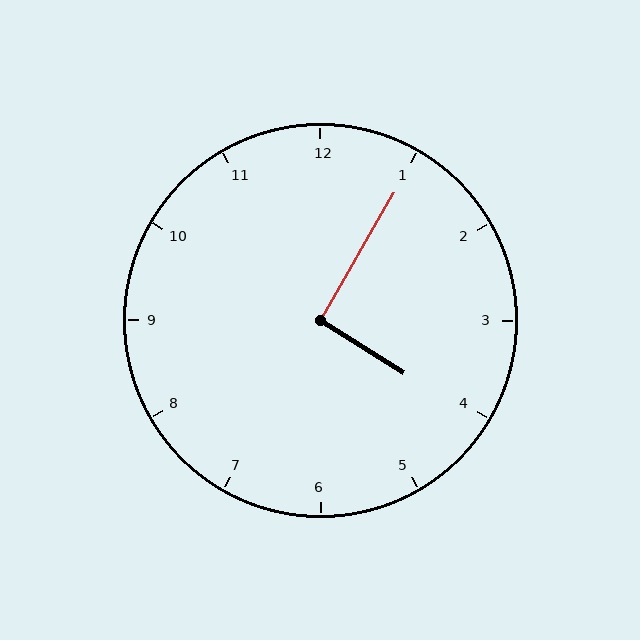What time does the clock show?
4:05.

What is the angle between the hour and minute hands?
Approximately 92 degrees.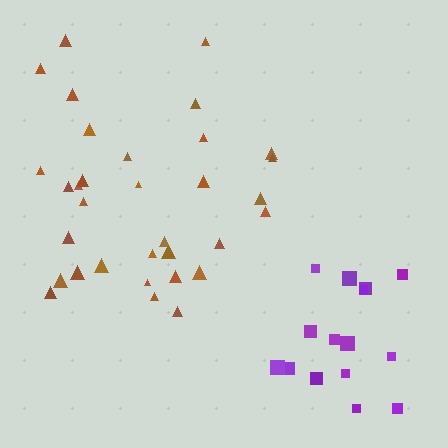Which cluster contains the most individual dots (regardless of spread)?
Brown (33).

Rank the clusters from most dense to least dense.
purple, brown.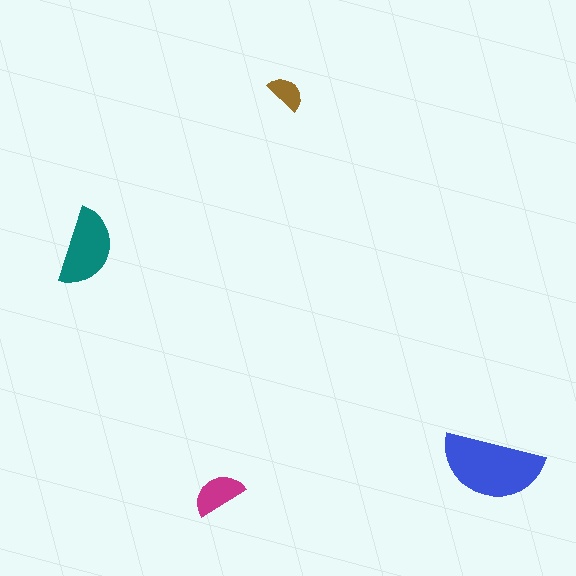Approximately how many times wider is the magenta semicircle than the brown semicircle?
About 1.5 times wider.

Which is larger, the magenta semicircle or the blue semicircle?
The blue one.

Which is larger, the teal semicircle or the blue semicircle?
The blue one.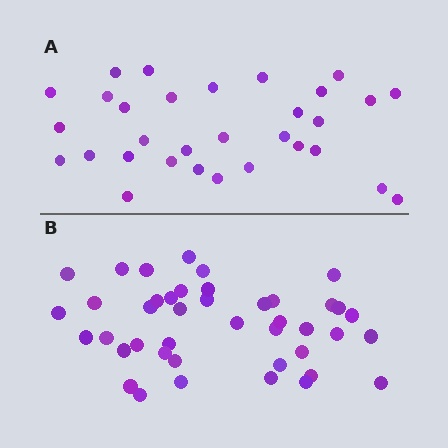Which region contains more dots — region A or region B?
Region B (the bottom region) has more dots.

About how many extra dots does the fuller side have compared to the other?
Region B has roughly 12 or so more dots than region A.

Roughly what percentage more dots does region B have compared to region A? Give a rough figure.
About 35% more.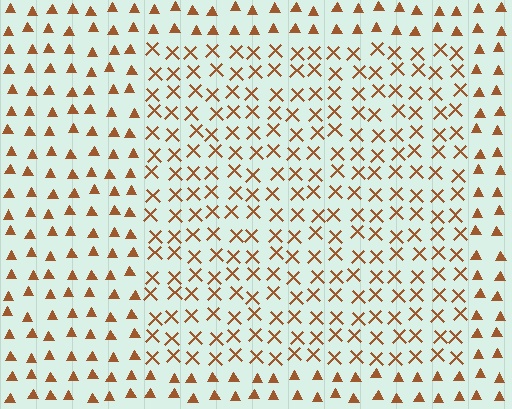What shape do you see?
I see a rectangle.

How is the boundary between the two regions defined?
The boundary is defined by a change in element shape: X marks inside vs. triangles outside. All elements share the same color and spacing.